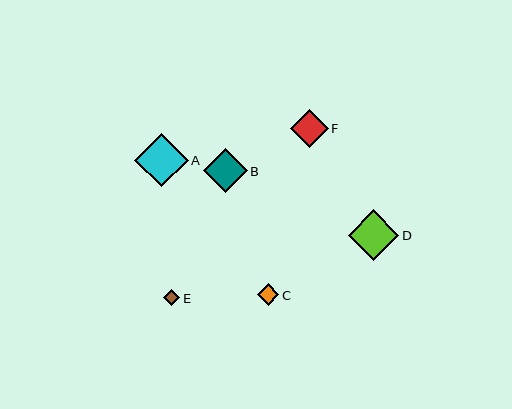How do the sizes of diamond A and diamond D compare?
Diamond A and diamond D are approximately the same size.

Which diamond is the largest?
Diamond A is the largest with a size of approximately 54 pixels.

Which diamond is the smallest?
Diamond E is the smallest with a size of approximately 16 pixels.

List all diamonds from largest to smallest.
From largest to smallest: A, D, B, F, C, E.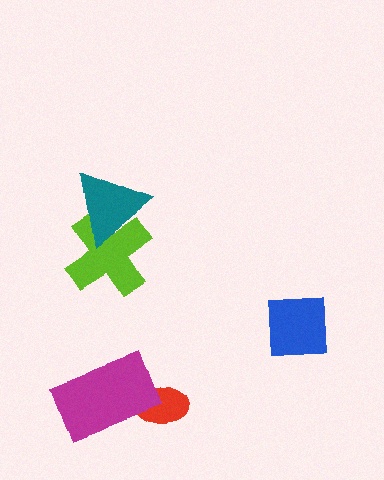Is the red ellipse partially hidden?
Yes, it is partially covered by another shape.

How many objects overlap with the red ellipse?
1 object overlaps with the red ellipse.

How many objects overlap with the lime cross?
1 object overlaps with the lime cross.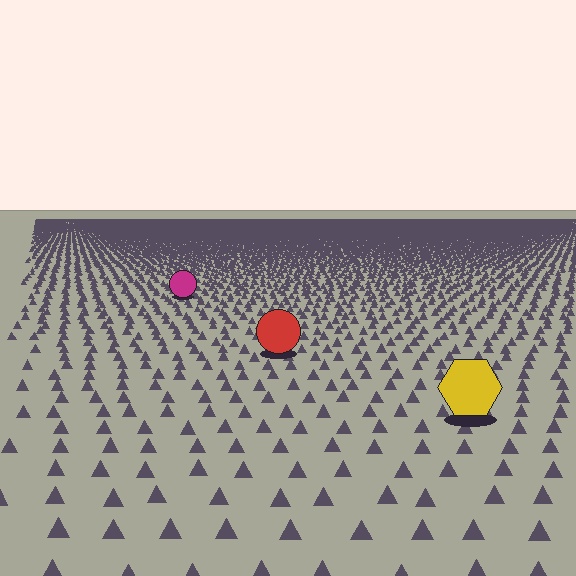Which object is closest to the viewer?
The yellow hexagon is closest. The texture marks near it are larger and more spread out.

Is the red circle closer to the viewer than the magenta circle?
Yes. The red circle is closer — you can tell from the texture gradient: the ground texture is coarser near it.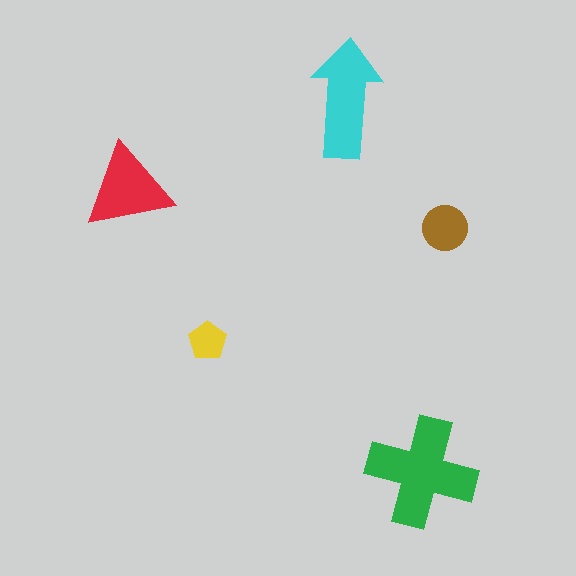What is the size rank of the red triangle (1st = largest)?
3rd.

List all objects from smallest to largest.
The yellow pentagon, the brown circle, the red triangle, the cyan arrow, the green cross.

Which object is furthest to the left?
The red triangle is leftmost.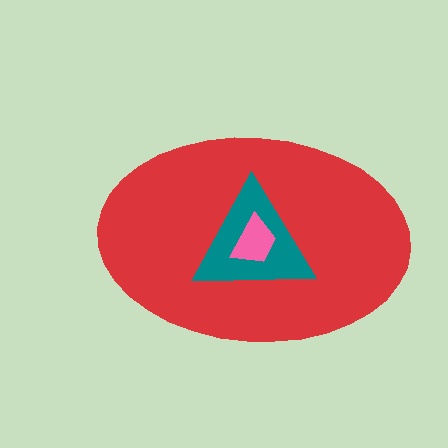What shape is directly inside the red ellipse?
The teal triangle.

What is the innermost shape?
The pink trapezoid.